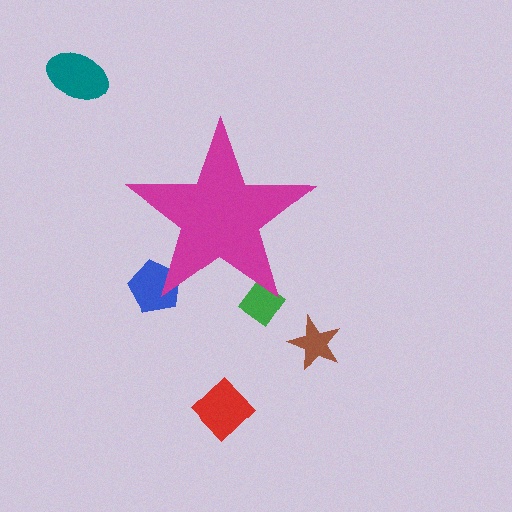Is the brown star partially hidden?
No, the brown star is fully visible.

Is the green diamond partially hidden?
Yes, the green diamond is partially hidden behind the magenta star.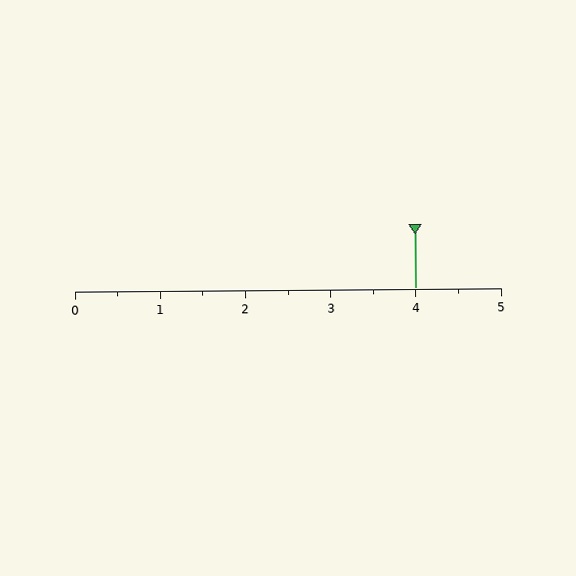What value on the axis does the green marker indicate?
The marker indicates approximately 4.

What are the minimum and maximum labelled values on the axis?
The axis runs from 0 to 5.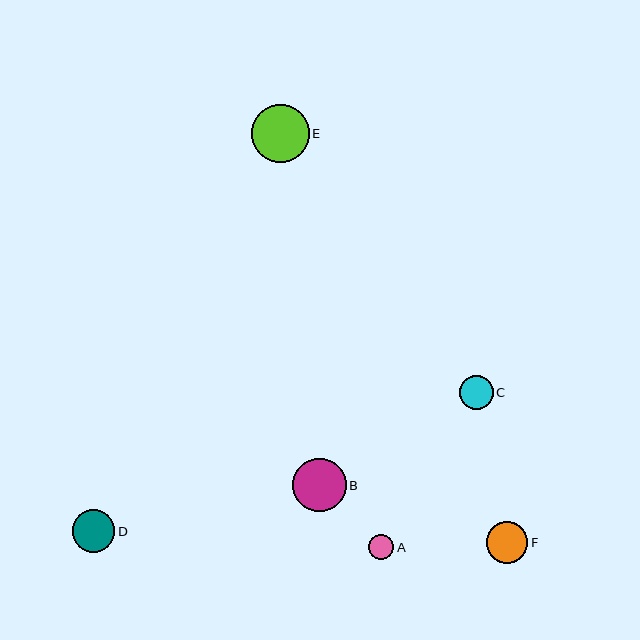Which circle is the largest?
Circle E is the largest with a size of approximately 58 pixels.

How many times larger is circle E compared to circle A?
Circle E is approximately 2.3 times the size of circle A.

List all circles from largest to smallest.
From largest to smallest: E, B, D, F, C, A.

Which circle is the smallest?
Circle A is the smallest with a size of approximately 25 pixels.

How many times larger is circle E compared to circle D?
Circle E is approximately 1.4 times the size of circle D.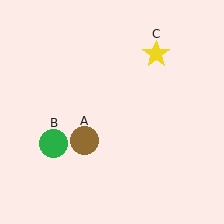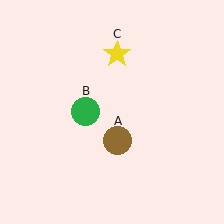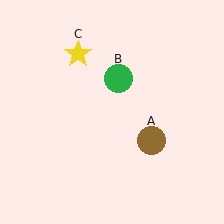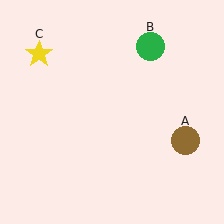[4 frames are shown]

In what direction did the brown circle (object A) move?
The brown circle (object A) moved right.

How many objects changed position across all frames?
3 objects changed position: brown circle (object A), green circle (object B), yellow star (object C).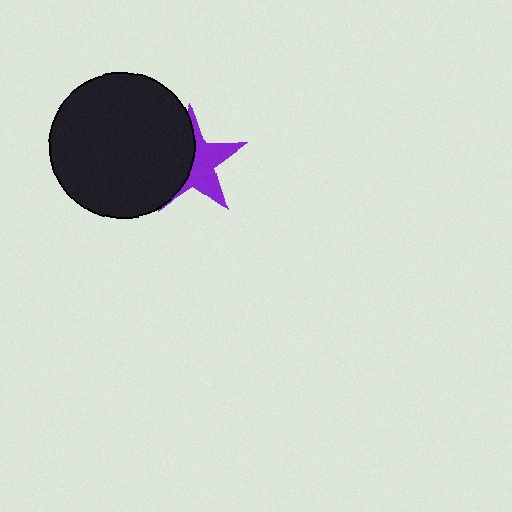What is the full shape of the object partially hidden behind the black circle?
The partially hidden object is a purple star.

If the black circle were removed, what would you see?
You would see the complete purple star.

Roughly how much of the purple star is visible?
About half of it is visible (roughly 51%).